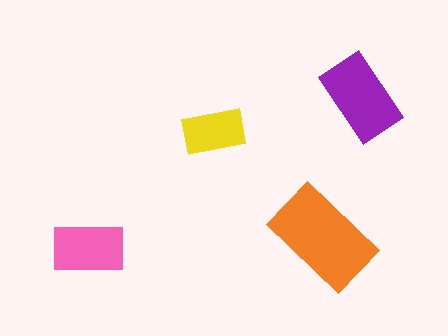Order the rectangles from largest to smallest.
the orange one, the purple one, the pink one, the yellow one.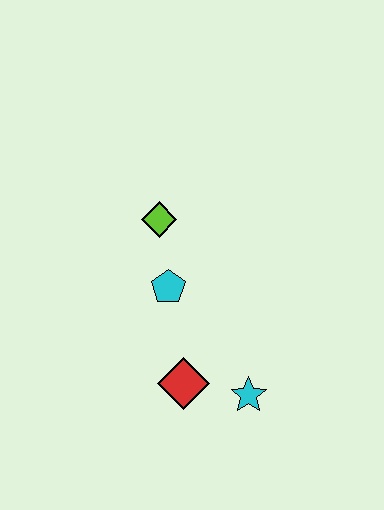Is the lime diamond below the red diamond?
No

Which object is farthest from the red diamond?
The lime diamond is farthest from the red diamond.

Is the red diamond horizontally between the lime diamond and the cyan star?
Yes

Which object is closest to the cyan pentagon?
The lime diamond is closest to the cyan pentagon.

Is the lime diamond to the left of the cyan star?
Yes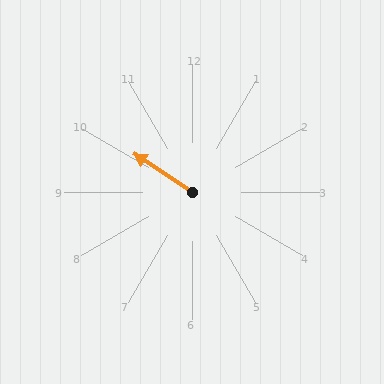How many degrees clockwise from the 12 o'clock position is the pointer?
Approximately 303 degrees.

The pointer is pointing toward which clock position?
Roughly 10 o'clock.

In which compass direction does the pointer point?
Northwest.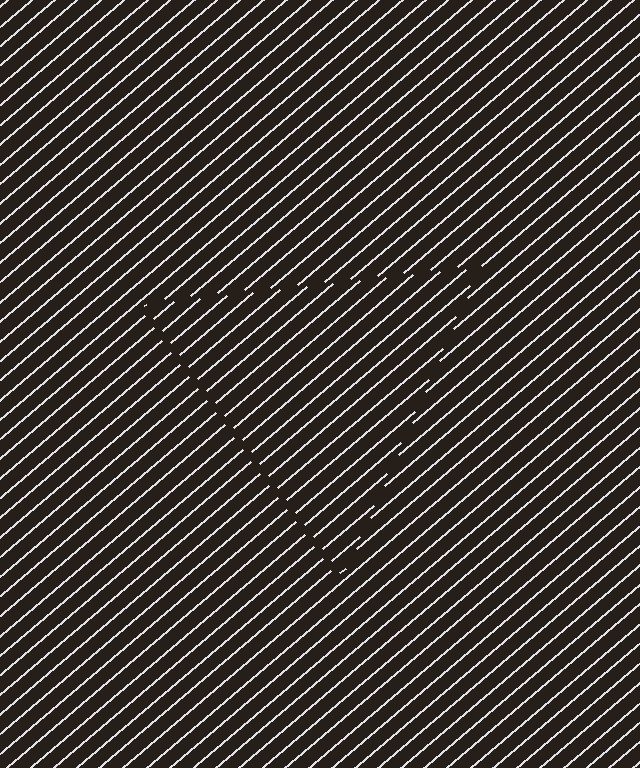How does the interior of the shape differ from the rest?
The interior of the shape contains the same grating, shifted by half a period — the contour is defined by the phase discontinuity where line-ends from the inner and outer gratings abut.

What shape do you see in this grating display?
An illusory triangle. The interior of the shape contains the same grating, shifted by half a period — the contour is defined by the phase discontinuity where line-ends from the inner and outer gratings abut.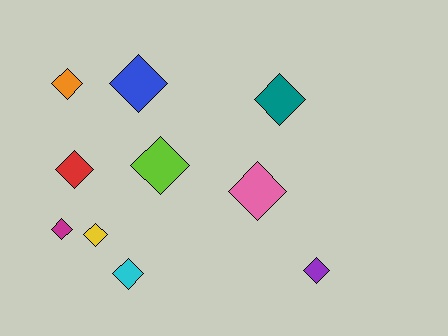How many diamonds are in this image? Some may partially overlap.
There are 10 diamonds.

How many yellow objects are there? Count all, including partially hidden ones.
There is 1 yellow object.